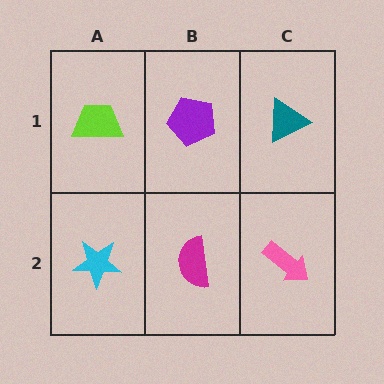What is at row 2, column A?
A cyan star.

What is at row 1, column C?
A teal triangle.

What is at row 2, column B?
A magenta semicircle.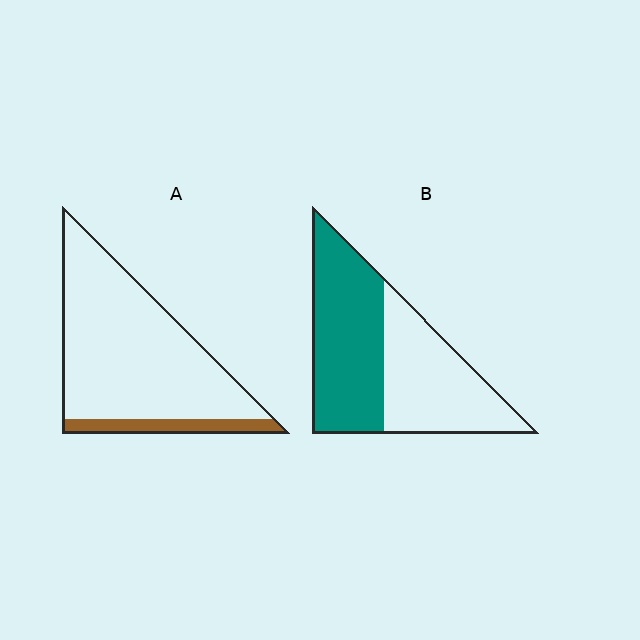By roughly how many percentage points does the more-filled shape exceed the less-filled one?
By roughly 40 percentage points (B over A).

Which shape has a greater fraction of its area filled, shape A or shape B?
Shape B.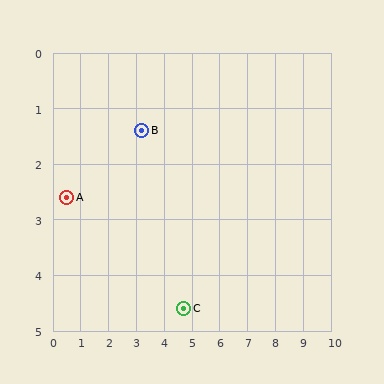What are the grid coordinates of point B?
Point B is at approximately (3.2, 1.4).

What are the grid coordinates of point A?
Point A is at approximately (0.5, 2.6).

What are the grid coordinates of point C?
Point C is at approximately (4.7, 4.6).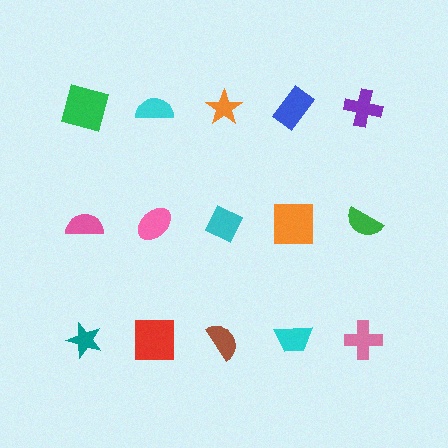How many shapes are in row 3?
5 shapes.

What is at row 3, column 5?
A pink cross.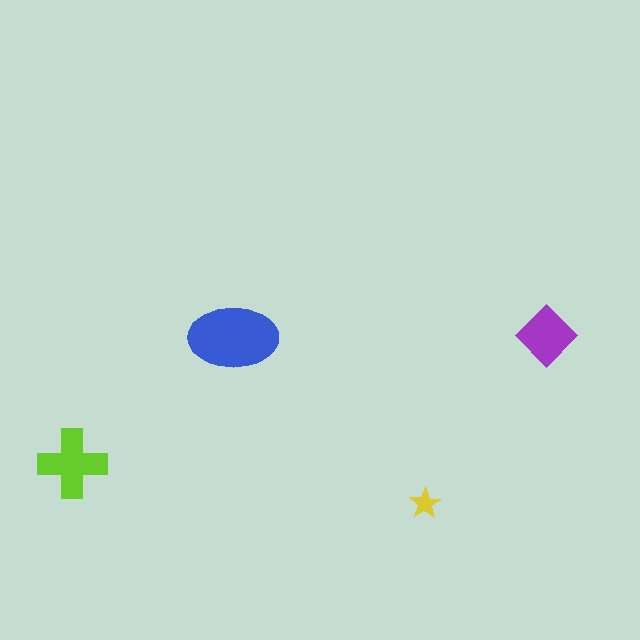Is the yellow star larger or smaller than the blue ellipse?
Smaller.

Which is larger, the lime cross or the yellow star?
The lime cross.